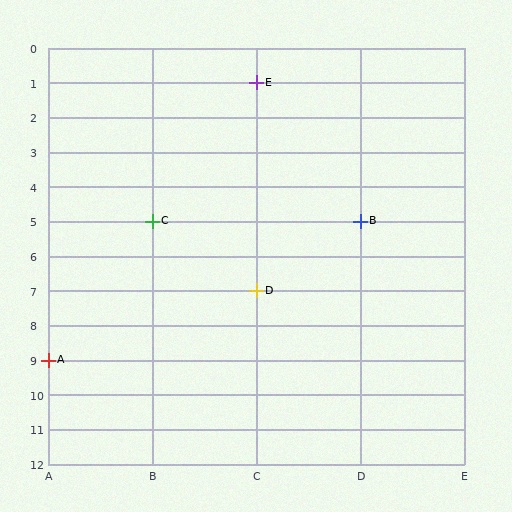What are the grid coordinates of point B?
Point B is at grid coordinates (D, 5).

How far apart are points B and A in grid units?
Points B and A are 3 columns and 4 rows apart (about 5.0 grid units diagonally).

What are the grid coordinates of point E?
Point E is at grid coordinates (C, 1).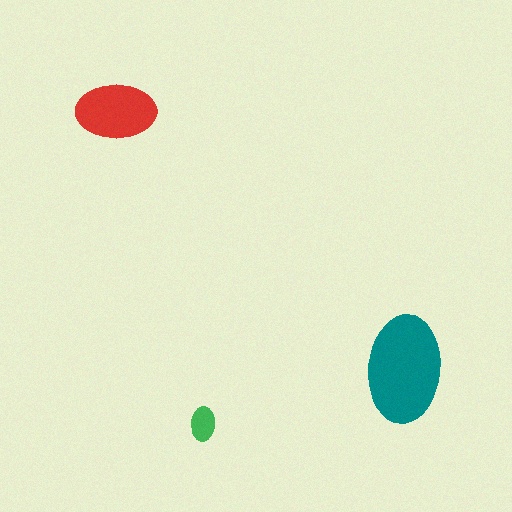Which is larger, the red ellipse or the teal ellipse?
The teal one.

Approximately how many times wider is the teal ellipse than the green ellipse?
About 3 times wider.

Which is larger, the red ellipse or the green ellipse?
The red one.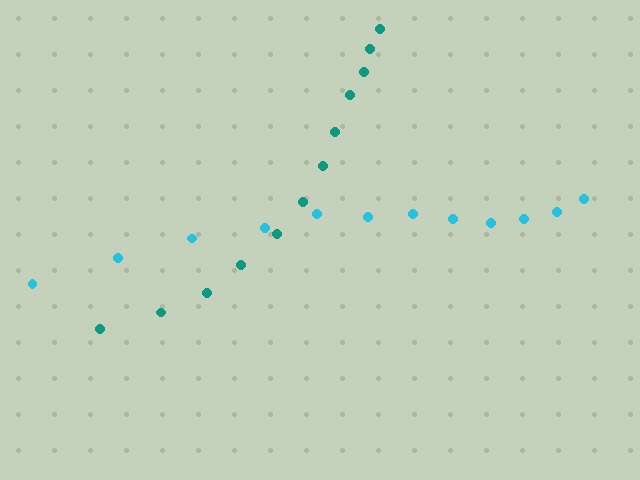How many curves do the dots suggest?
There are 2 distinct paths.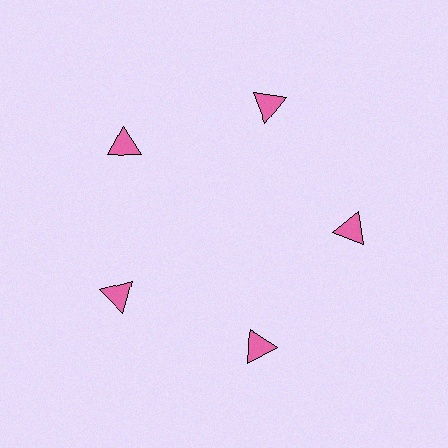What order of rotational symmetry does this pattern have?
This pattern has 5-fold rotational symmetry.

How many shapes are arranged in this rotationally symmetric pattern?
There are 5 shapes, arranged in 5 groups of 1.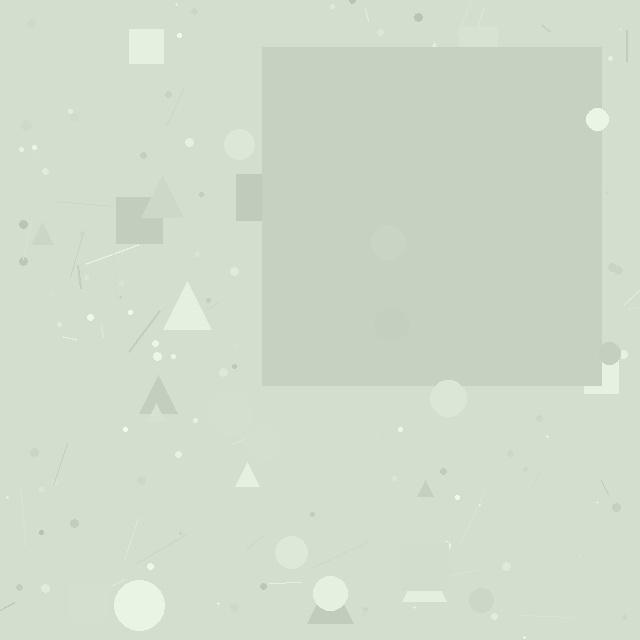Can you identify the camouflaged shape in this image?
The camouflaged shape is a square.